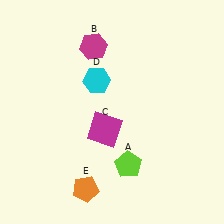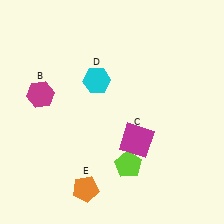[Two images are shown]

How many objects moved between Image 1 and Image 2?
2 objects moved between the two images.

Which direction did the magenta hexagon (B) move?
The magenta hexagon (B) moved left.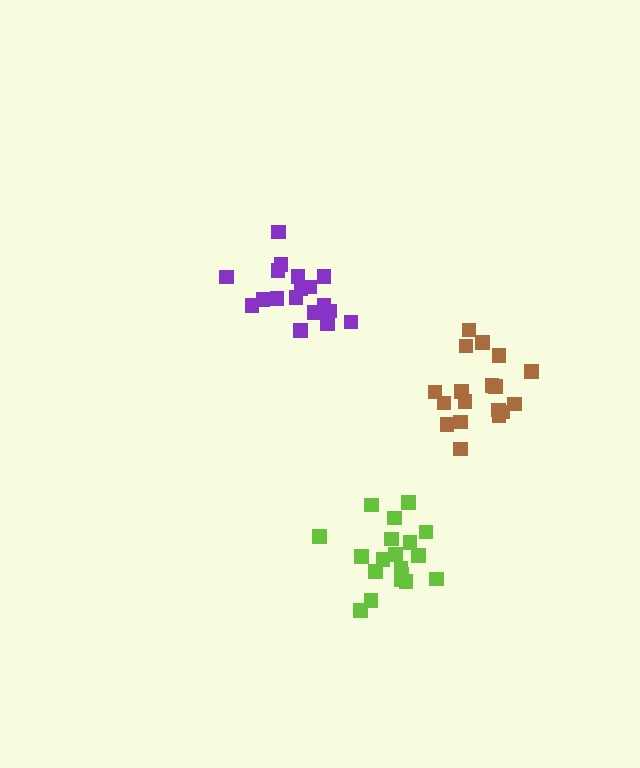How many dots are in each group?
Group 1: 18 dots, Group 2: 18 dots, Group 3: 19 dots (55 total).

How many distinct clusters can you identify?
There are 3 distinct clusters.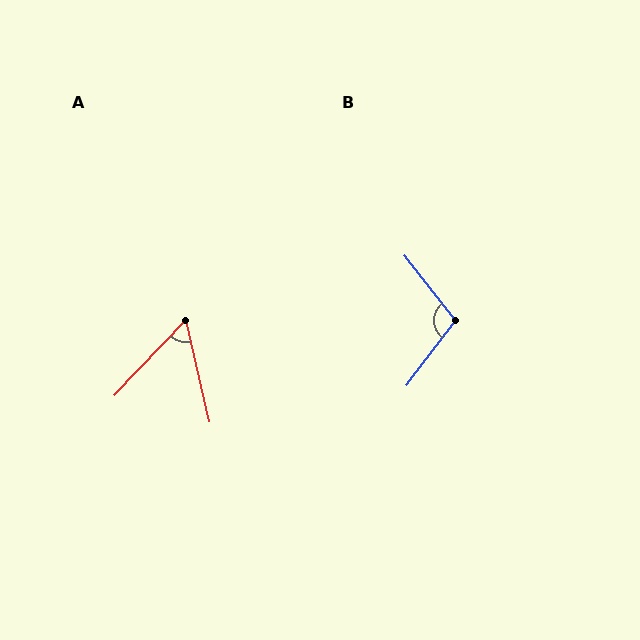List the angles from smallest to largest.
A (56°), B (105°).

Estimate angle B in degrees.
Approximately 105 degrees.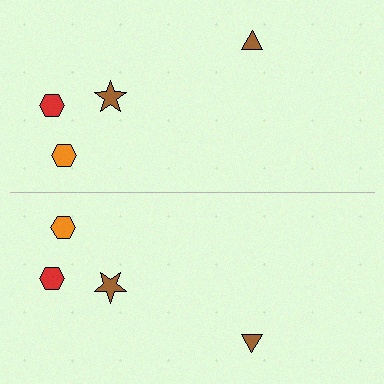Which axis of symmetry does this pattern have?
The pattern has a horizontal axis of symmetry running through the center of the image.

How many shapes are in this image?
There are 8 shapes in this image.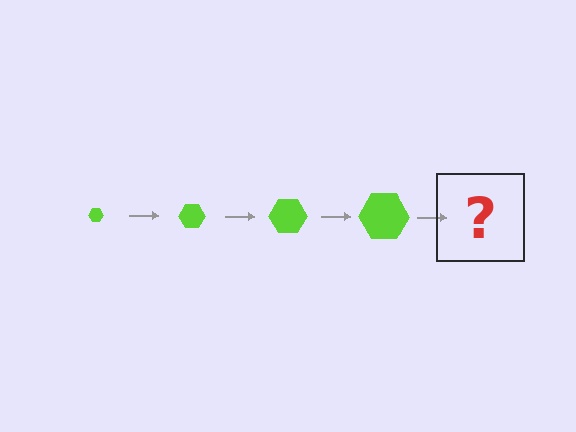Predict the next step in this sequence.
The next step is a lime hexagon, larger than the previous one.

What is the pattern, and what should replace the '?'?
The pattern is that the hexagon gets progressively larger each step. The '?' should be a lime hexagon, larger than the previous one.